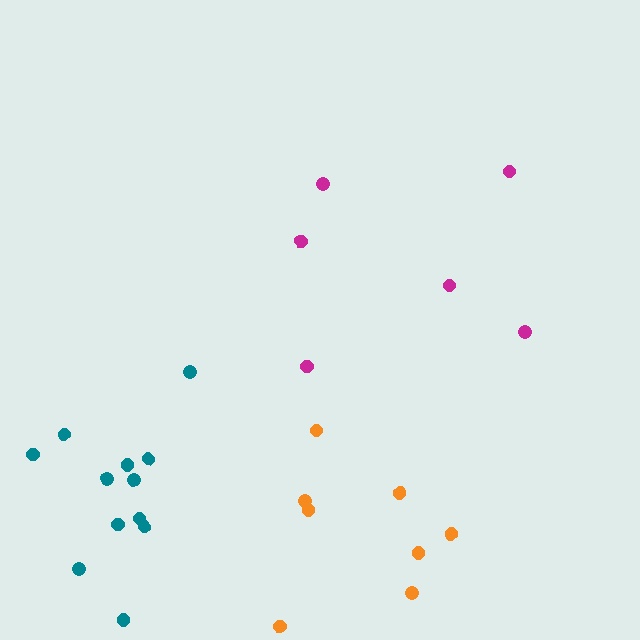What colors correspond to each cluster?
The clusters are colored: magenta, orange, teal.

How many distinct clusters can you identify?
There are 3 distinct clusters.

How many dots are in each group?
Group 1: 6 dots, Group 2: 8 dots, Group 3: 12 dots (26 total).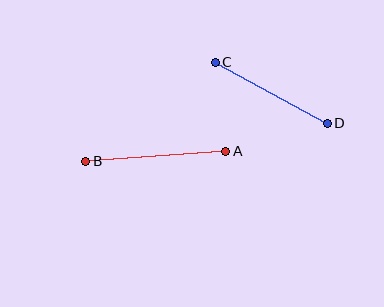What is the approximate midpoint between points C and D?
The midpoint is at approximately (271, 93) pixels.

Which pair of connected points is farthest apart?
Points A and B are farthest apart.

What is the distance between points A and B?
The distance is approximately 140 pixels.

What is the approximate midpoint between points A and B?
The midpoint is at approximately (156, 156) pixels.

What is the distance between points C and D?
The distance is approximately 128 pixels.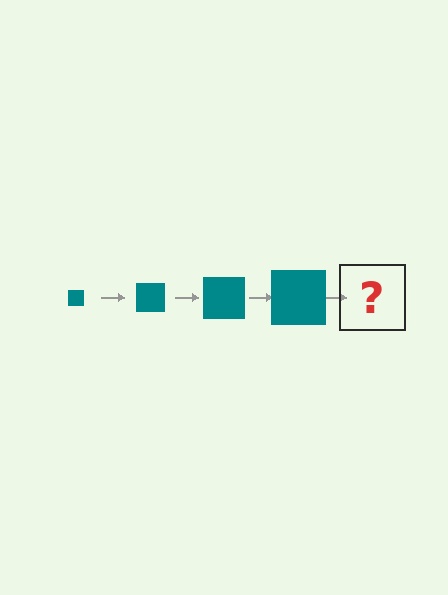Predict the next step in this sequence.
The next step is a teal square, larger than the previous one.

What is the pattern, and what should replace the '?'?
The pattern is that the square gets progressively larger each step. The '?' should be a teal square, larger than the previous one.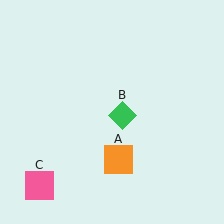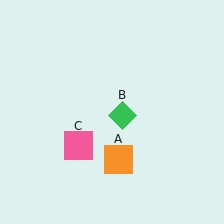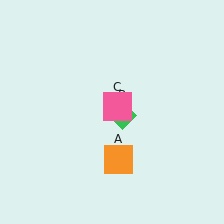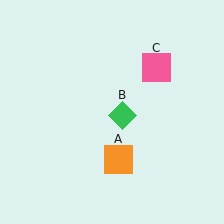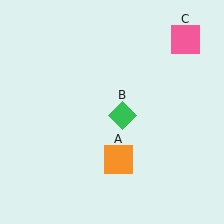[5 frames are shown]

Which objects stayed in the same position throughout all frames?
Orange square (object A) and green diamond (object B) remained stationary.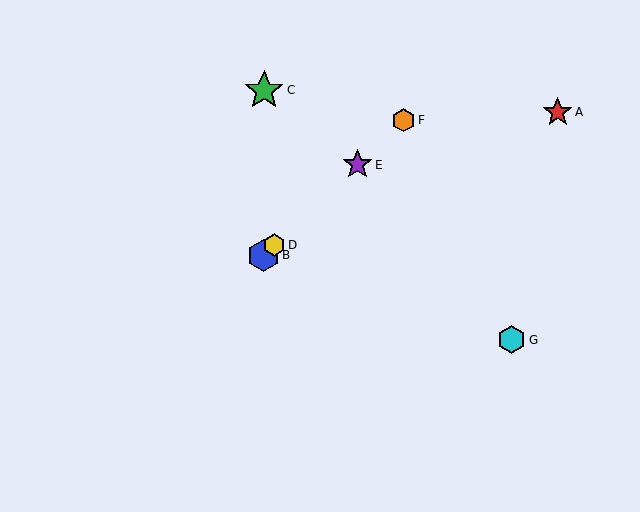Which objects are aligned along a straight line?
Objects B, D, E, F are aligned along a straight line.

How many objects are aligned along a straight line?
4 objects (B, D, E, F) are aligned along a straight line.